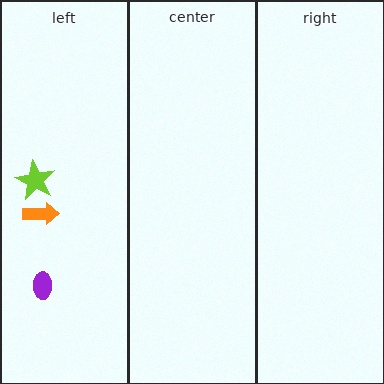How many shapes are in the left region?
3.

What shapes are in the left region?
The orange arrow, the lime star, the purple ellipse.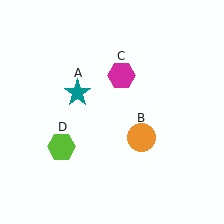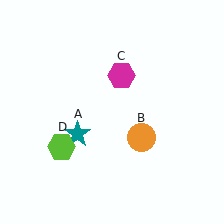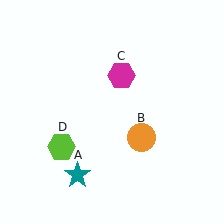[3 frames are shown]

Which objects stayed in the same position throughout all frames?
Orange circle (object B) and magenta hexagon (object C) and lime hexagon (object D) remained stationary.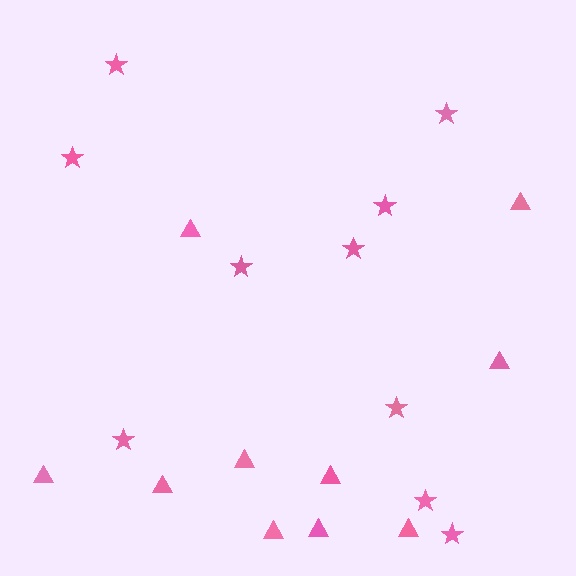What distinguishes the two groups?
There are 2 groups: one group of stars (10) and one group of triangles (10).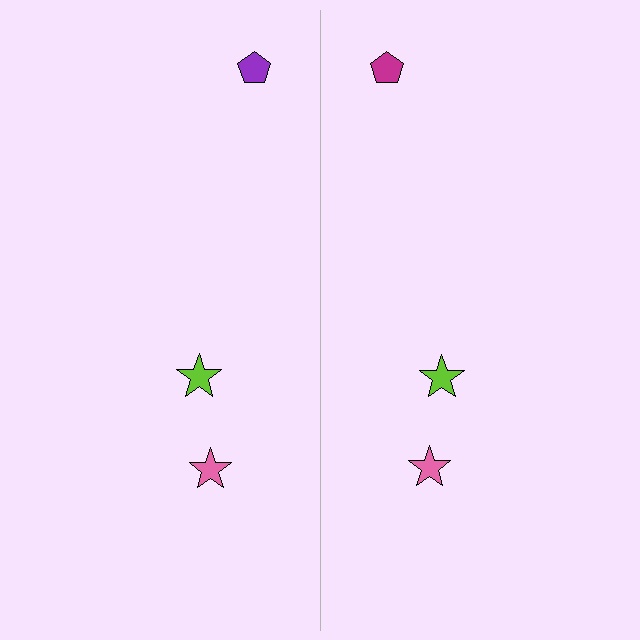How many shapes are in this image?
There are 6 shapes in this image.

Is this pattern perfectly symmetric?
No, the pattern is not perfectly symmetric. The magenta pentagon on the right side breaks the symmetry — its mirror counterpart is purple.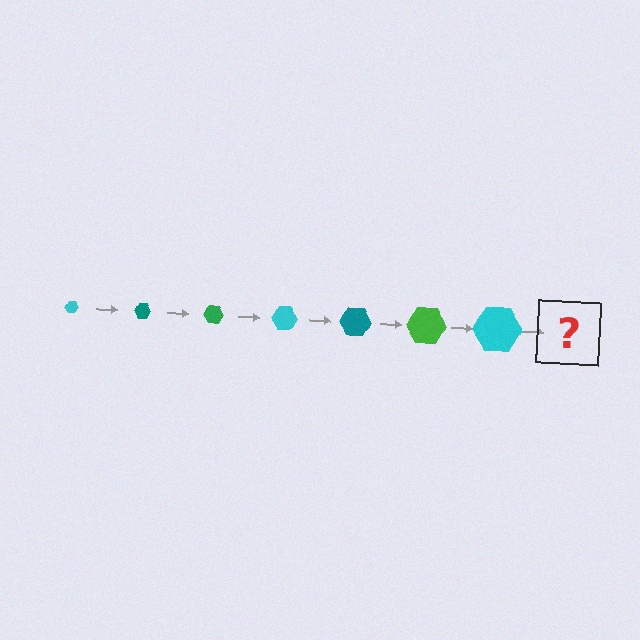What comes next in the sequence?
The next element should be a teal hexagon, larger than the previous one.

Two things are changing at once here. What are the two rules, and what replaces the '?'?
The two rules are that the hexagon grows larger each step and the color cycles through cyan, teal, and green. The '?' should be a teal hexagon, larger than the previous one.